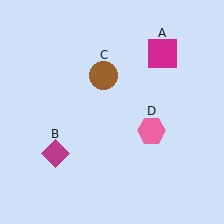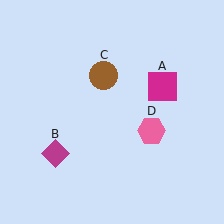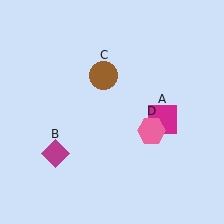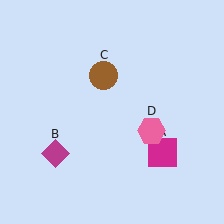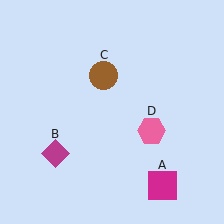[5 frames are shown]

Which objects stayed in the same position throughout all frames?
Magenta diamond (object B) and brown circle (object C) and pink hexagon (object D) remained stationary.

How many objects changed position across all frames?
1 object changed position: magenta square (object A).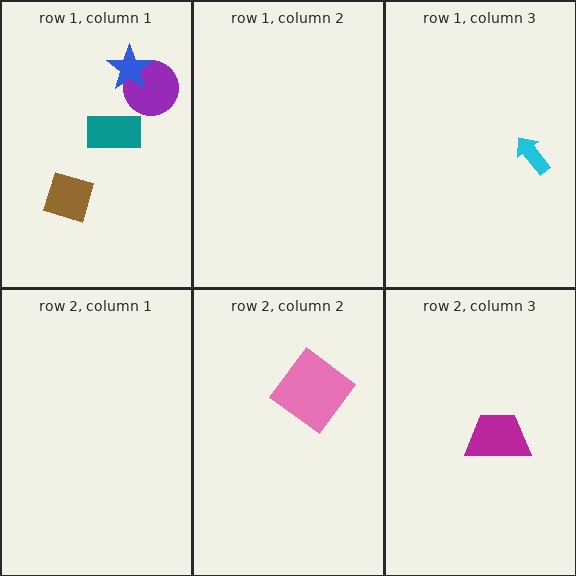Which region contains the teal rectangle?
The row 1, column 1 region.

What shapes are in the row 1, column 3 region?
The cyan arrow.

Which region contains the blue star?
The row 1, column 1 region.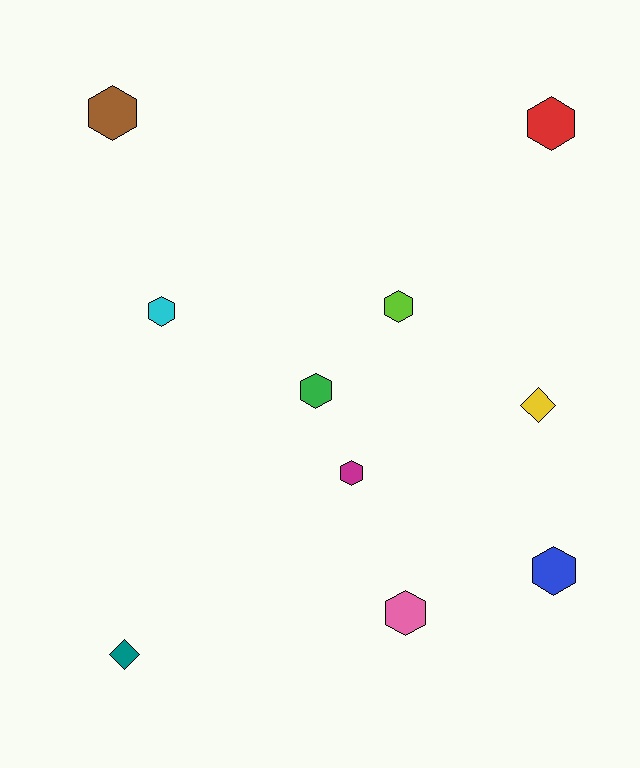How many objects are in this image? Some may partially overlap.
There are 10 objects.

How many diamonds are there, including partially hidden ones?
There are 2 diamonds.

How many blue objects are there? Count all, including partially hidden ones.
There is 1 blue object.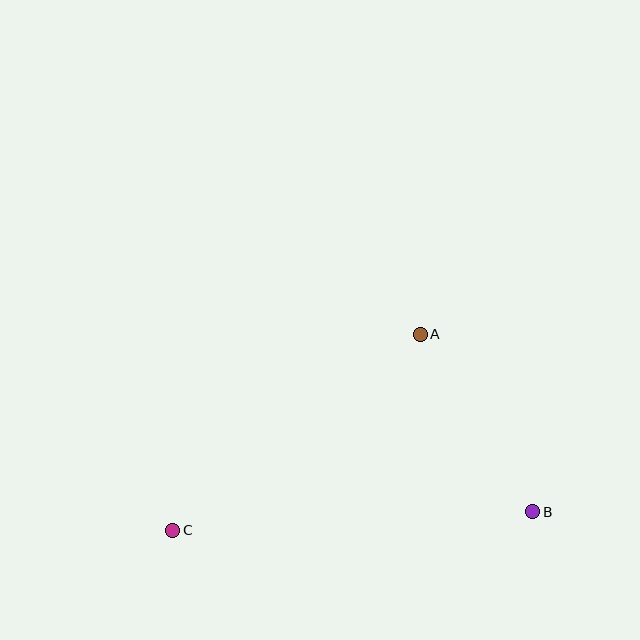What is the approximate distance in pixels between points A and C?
The distance between A and C is approximately 316 pixels.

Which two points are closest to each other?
Points A and B are closest to each other.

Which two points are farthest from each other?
Points B and C are farthest from each other.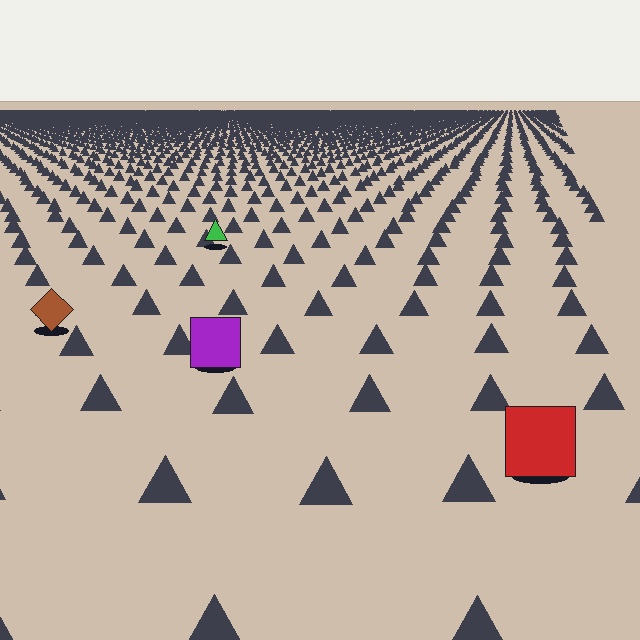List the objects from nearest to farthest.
From nearest to farthest: the red square, the purple square, the brown diamond, the green triangle.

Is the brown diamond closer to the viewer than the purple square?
No. The purple square is closer — you can tell from the texture gradient: the ground texture is coarser near it.